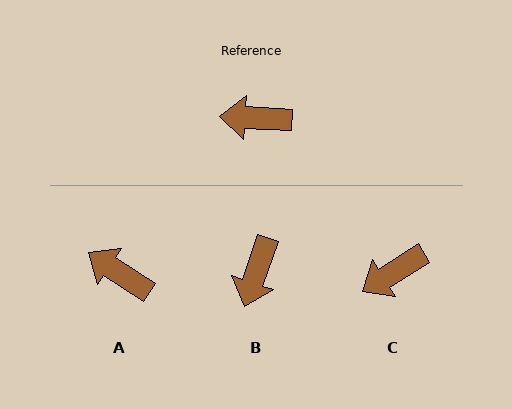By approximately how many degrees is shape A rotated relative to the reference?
Approximately 30 degrees clockwise.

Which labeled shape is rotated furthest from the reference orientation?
B, about 74 degrees away.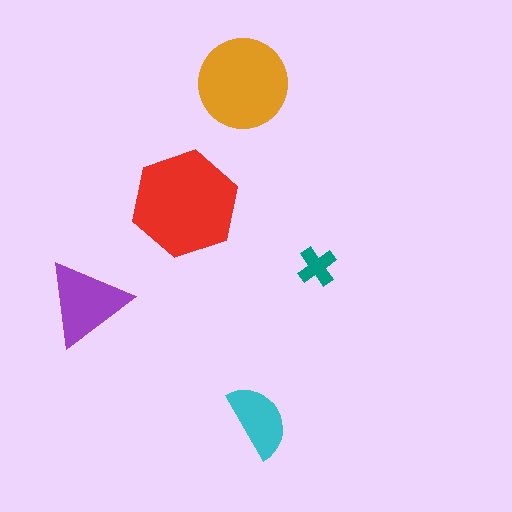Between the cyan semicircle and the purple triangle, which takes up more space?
The purple triangle.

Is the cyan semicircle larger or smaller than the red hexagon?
Smaller.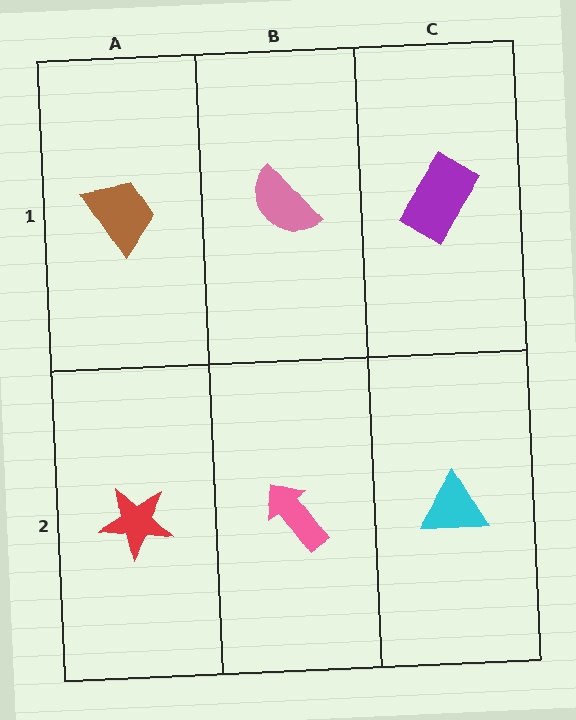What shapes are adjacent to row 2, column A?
A brown trapezoid (row 1, column A), a pink arrow (row 2, column B).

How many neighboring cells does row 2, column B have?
3.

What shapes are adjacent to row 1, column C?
A cyan triangle (row 2, column C), a pink semicircle (row 1, column B).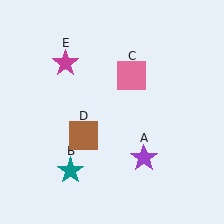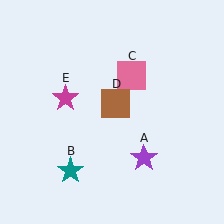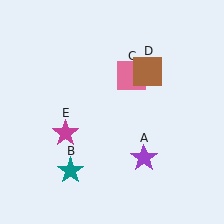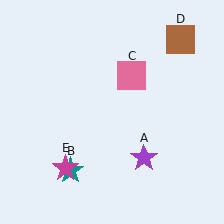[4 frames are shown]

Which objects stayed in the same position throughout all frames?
Purple star (object A) and teal star (object B) and pink square (object C) remained stationary.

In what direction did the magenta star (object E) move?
The magenta star (object E) moved down.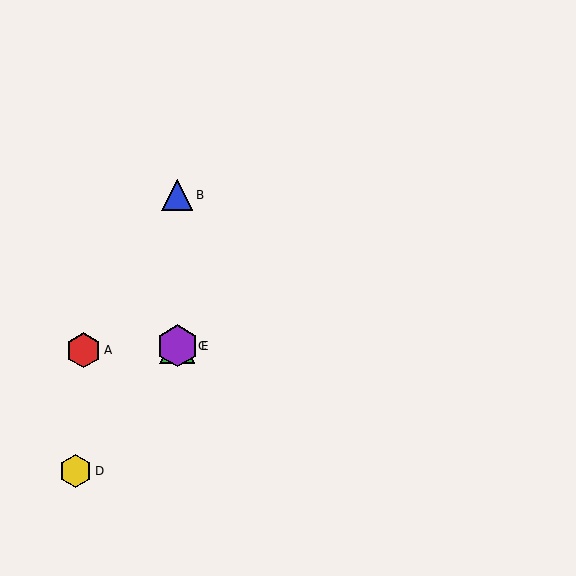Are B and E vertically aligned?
Yes, both are at x≈177.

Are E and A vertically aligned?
No, E is at x≈177 and A is at x≈84.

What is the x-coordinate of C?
Object C is at x≈177.